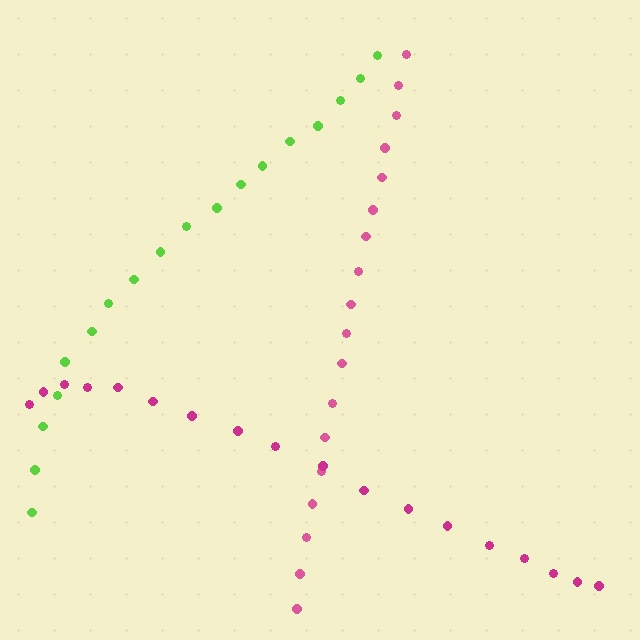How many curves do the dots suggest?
There are 3 distinct paths.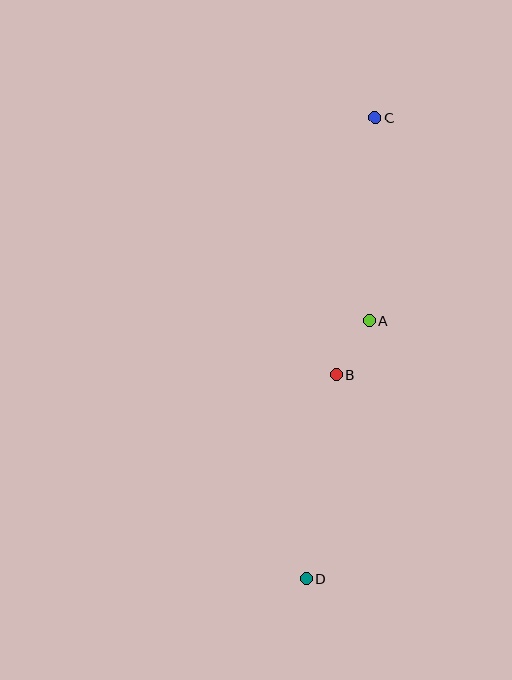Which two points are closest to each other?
Points A and B are closest to each other.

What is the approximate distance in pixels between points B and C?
The distance between B and C is approximately 260 pixels.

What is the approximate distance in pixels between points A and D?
The distance between A and D is approximately 265 pixels.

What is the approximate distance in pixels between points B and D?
The distance between B and D is approximately 206 pixels.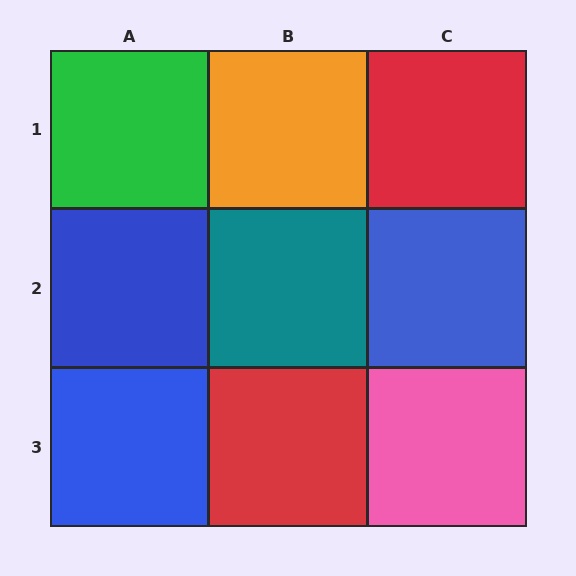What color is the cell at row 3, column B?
Red.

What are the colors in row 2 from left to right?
Blue, teal, blue.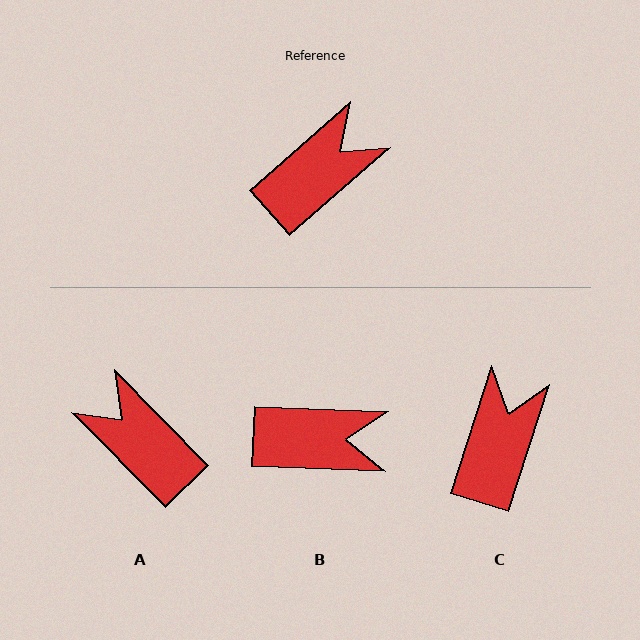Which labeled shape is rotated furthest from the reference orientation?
A, about 93 degrees away.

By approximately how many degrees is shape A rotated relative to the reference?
Approximately 93 degrees counter-clockwise.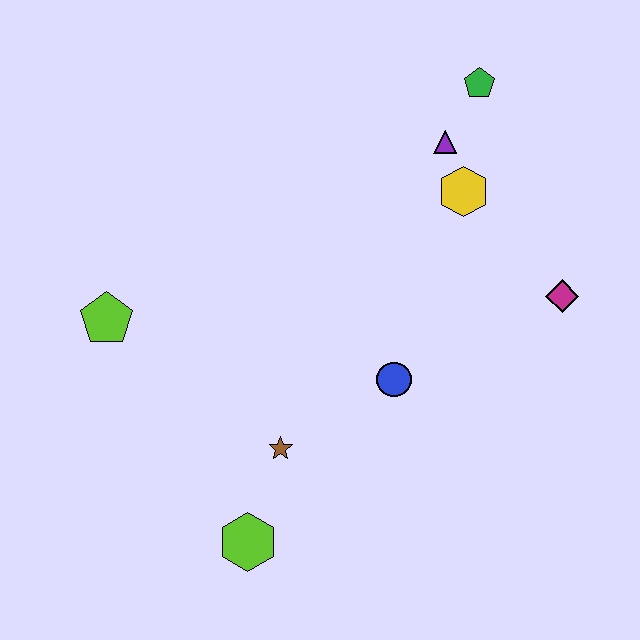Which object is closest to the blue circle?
The brown star is closest to the blue circle.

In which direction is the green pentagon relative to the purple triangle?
The green pentagon is above the purple triangle.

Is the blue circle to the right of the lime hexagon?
Yes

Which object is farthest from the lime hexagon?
The green pentagon is farthest from the lime hexagon.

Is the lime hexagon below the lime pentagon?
Yes